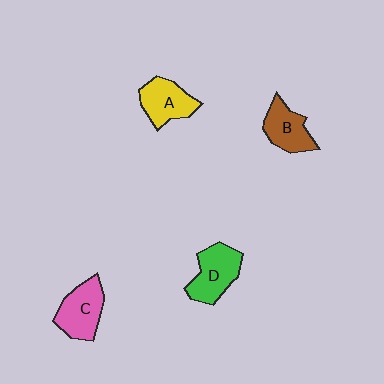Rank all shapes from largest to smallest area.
From largest to smallest: D (green), C (pink), A (yellow), B (brown).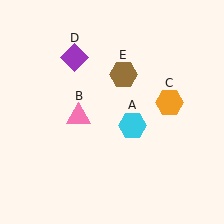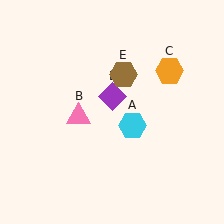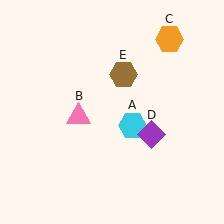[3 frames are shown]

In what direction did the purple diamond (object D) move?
The purple diamond (object D) moved down and to the right.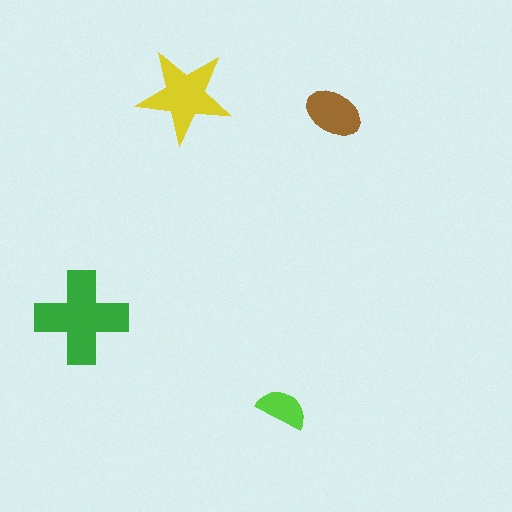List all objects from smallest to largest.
The lime semicircle, the brown ellipse, the yellow star, the green cross.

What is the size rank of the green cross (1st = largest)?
1st.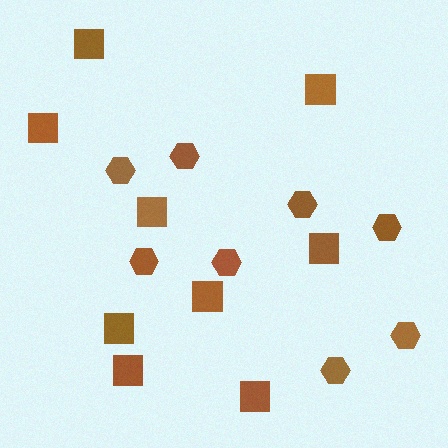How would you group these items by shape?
There are 2 groups: one group of squares (9) and one group of hexagons (8).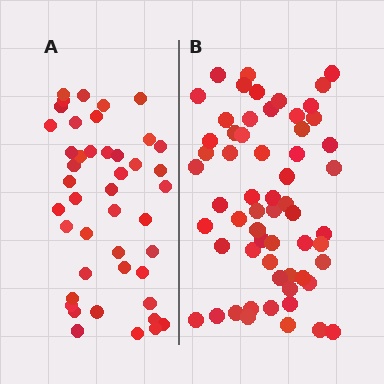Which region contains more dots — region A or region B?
Region B (the right region) has more dots.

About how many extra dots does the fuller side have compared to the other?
Region B has approximately 15 more dots than region A.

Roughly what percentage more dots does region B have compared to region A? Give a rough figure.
About 35% more.